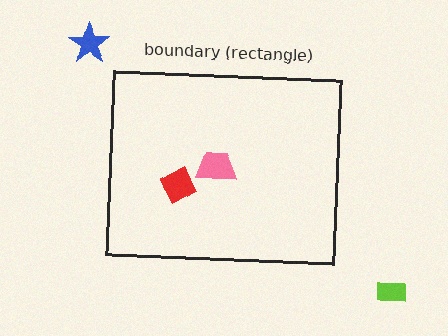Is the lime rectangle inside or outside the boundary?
Outside.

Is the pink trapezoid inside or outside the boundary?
Inside.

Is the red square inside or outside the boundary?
Inside.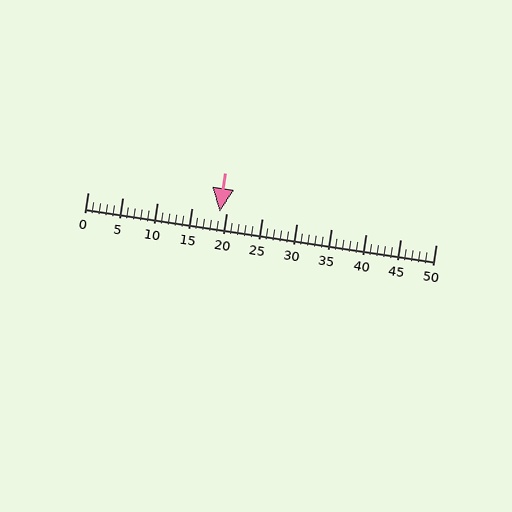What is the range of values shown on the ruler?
The ruler shows values from 0 to 50.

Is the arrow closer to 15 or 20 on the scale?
The arrow is closer to 20.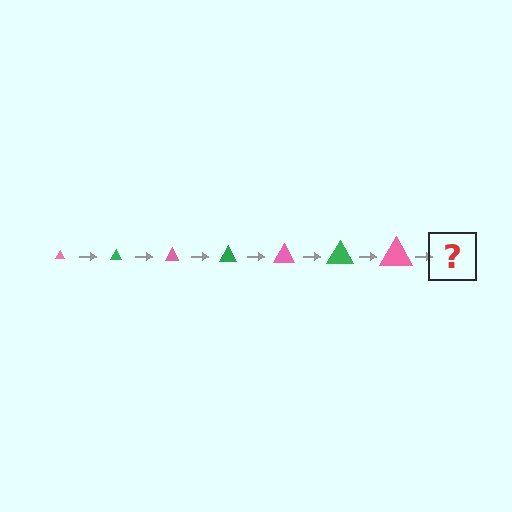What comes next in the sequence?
The next element should be a green triangle, larger than the previous one.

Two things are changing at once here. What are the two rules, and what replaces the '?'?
The two rules are that the triangle grows larger each step and the color cycles through pink and green. The '?' should be a green triangle, larger than the previous one.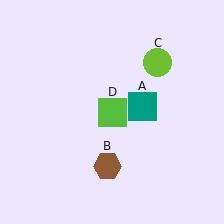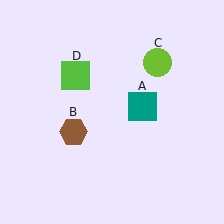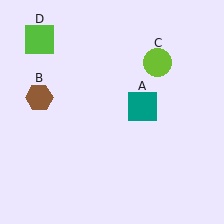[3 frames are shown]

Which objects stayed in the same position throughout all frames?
Teal square (object A) and lime circle (object C) remained stationary.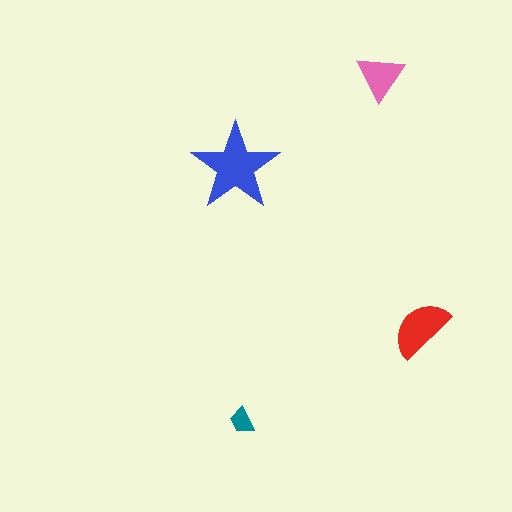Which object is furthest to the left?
The blue star is leftmost.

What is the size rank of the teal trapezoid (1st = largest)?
4th.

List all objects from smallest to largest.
The teal trapezoid, the pink triangle, the red semicircle, the blue star.